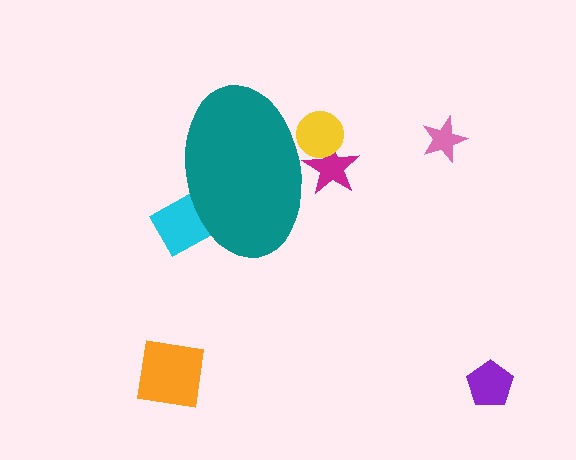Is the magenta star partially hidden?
Yes, the magenta star is partially hidden behind the teal ellipse.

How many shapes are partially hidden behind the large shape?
3 shapes are partially hidden.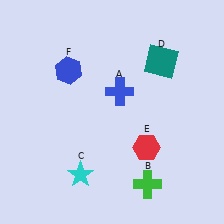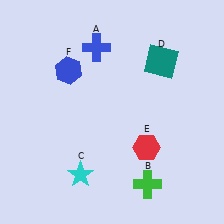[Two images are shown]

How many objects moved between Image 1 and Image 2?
1 object moved between the two images.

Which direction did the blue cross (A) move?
The blue cross (A) moved up.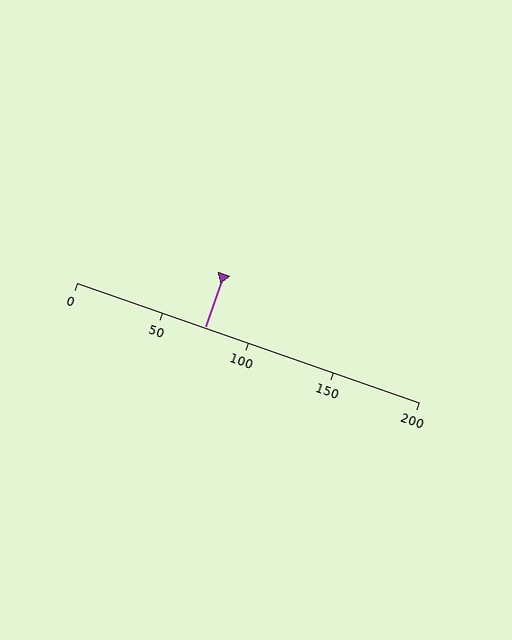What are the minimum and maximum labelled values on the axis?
The axis runs from 0 to 200.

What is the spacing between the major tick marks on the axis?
The major ticks are spaced 50 apart.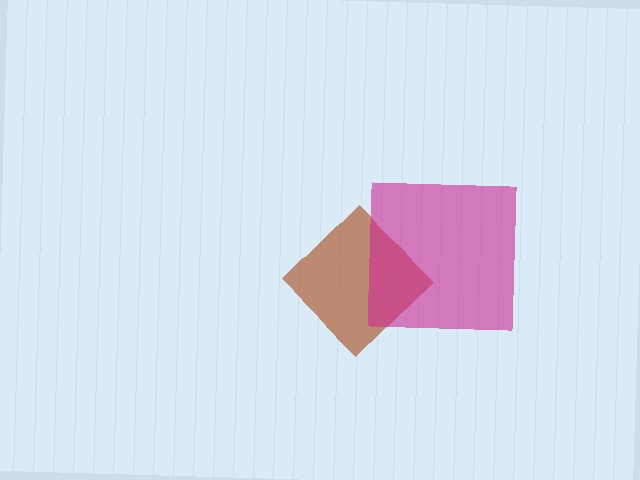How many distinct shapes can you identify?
There are 2 distinct shapes: a brown diamond, a magenta square.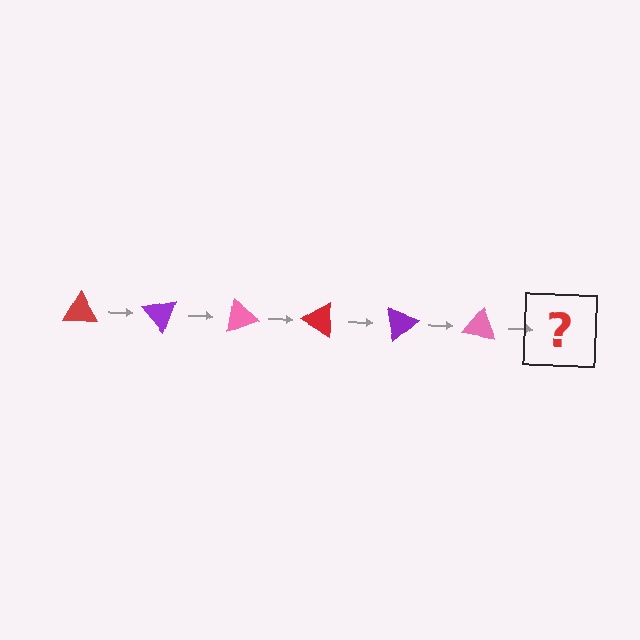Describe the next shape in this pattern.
It should be a red triangle, rotated 300 degrees from the start.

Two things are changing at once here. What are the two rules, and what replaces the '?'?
The two rules are that it rotates 50 degrees each step and the color cycles through red, purple, and pink. The '?' should be a red triangle, rotated 300 degrees from the start.